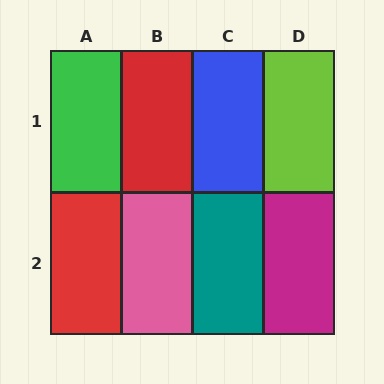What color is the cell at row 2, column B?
Pink.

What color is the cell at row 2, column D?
Magenta.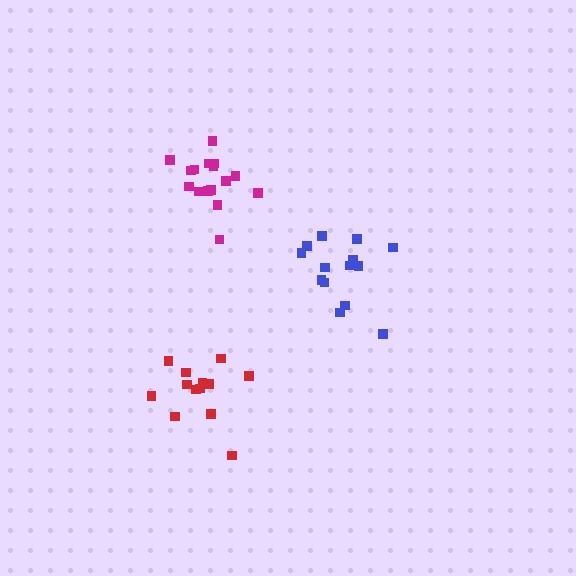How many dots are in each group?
Group 1: 17 dots, Group 2: 13 dots, Group 3: 14 dots (44 total).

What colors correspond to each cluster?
The clusters are colored: magenta, red, blue.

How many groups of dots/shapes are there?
There are 3 groups.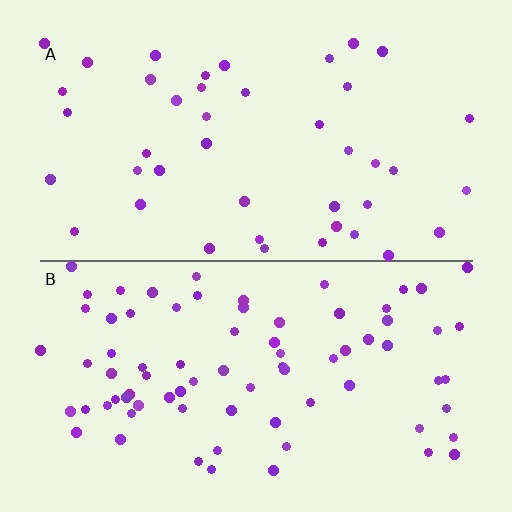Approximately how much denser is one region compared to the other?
Approximately 1.8× — region B over region A.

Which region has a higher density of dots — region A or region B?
B (the bottom).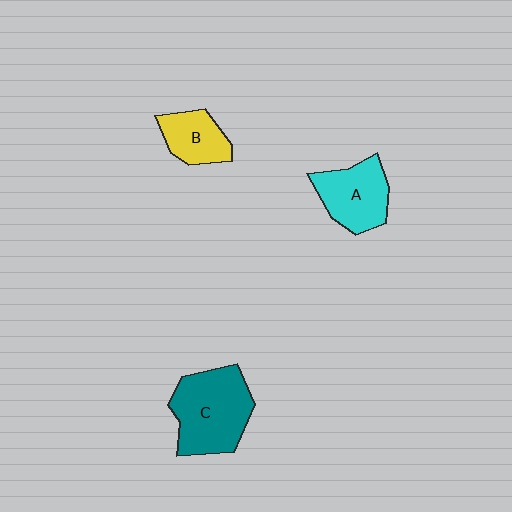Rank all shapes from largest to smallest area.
From largest to smallest: C (teal), A (cyan), B (yellow).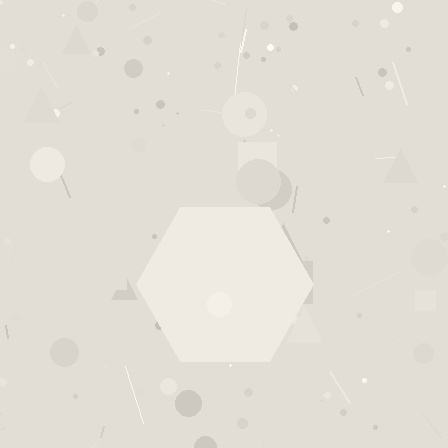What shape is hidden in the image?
A hexagon is hidden in the image.